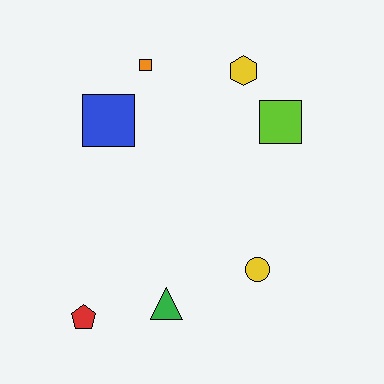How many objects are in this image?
There are 7 objects.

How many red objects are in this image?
There is 1 red object.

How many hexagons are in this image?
There is 1 hexagon.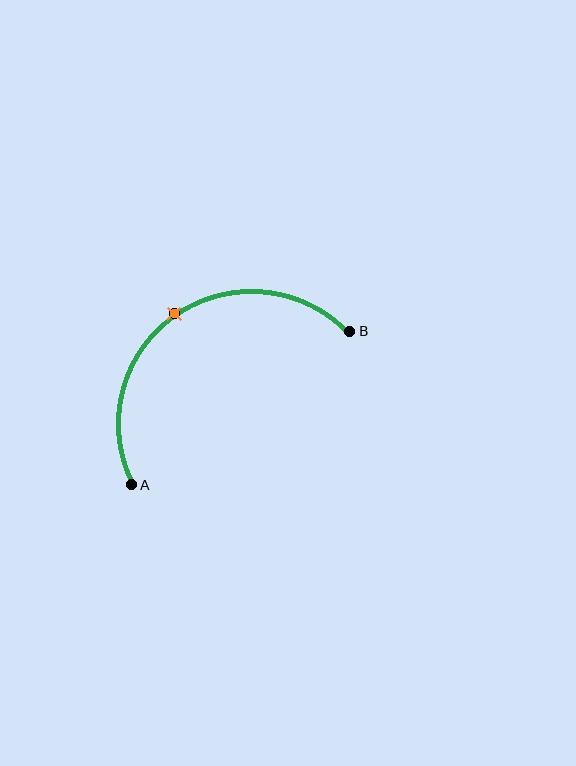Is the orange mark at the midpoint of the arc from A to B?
Yes. The orange mark lies on the arc at equal arc-length from both A and B — it is the arc midpoint.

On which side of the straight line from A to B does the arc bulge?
The arc bulges above and to the left of the straight line connecting A and B.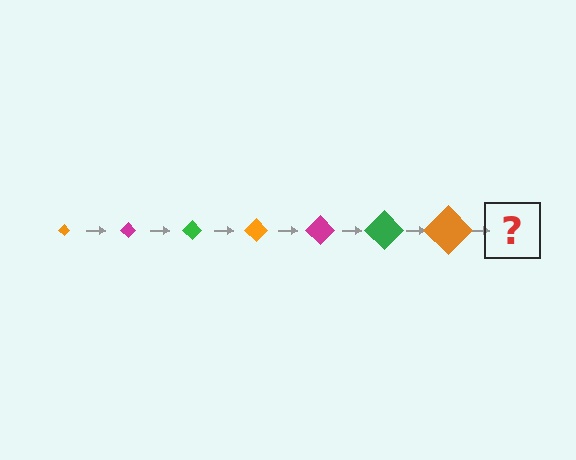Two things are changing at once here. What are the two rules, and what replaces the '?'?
The two rules are that the diamond grows larger each step and the color cycles through orange, magenta, and green. The '?' should be a magenta diamond, larger than the previous one.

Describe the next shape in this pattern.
It should be a magenta diamond, larger than the previous one.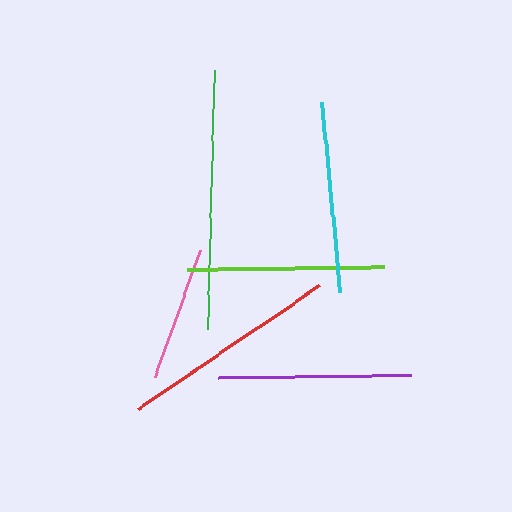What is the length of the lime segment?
The lime segment is approximately 197 pixels long.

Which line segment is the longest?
The green line is the longest at approximately 259 pixels.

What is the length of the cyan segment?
The cyan segment is approximately 191 pixels long.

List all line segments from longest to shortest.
From longest to shortest: green, red, lime, purple, cyan, pink.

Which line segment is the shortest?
The pink line is the shortest at approximately 136 pixels.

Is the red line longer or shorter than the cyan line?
The red line is longer than the cyan line.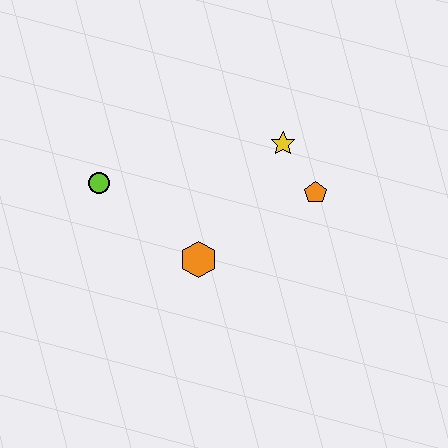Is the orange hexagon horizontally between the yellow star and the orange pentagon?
No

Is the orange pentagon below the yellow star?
Yes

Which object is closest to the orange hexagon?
The lime circle is closest to the orange hexagon.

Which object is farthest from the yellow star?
The lime circle is farthest from the yellow star.